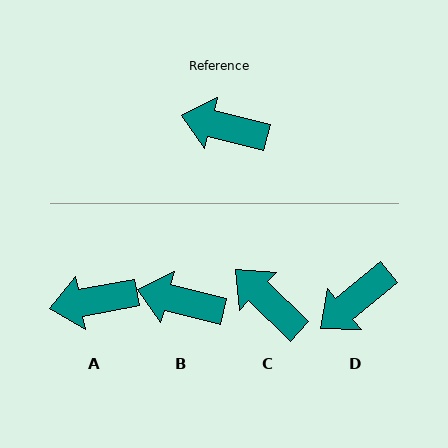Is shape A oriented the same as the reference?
No, it is off by about 25 degrees.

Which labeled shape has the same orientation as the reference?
B.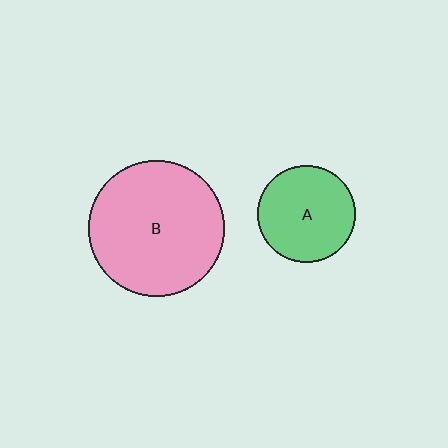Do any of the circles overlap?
No, none of the circles overlap.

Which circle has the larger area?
Circle B (pink).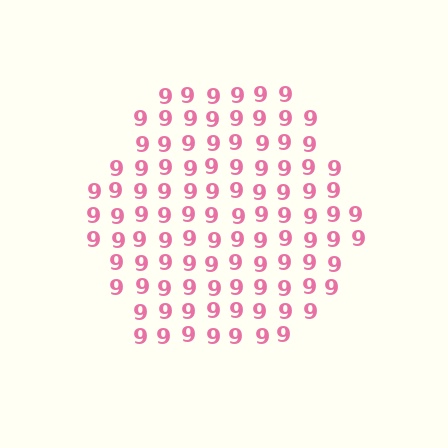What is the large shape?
The large shape is a hexagon.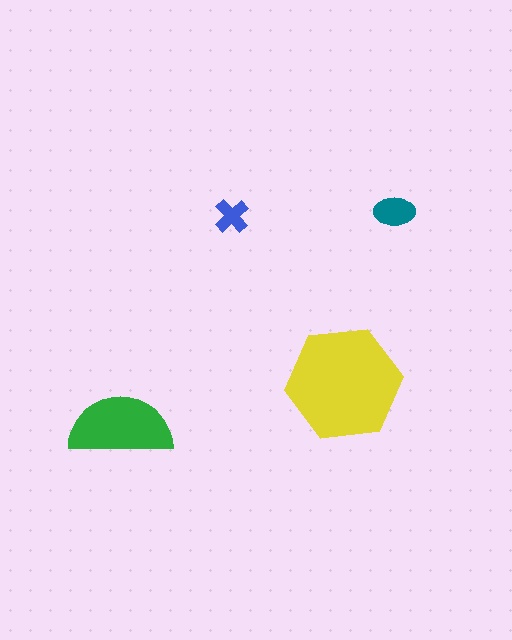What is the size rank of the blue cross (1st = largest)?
4th.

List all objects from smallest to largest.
The blue cross, the teal ellipse, the green semicircle, the yellow hexagon.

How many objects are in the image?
There are 4 objects in the image.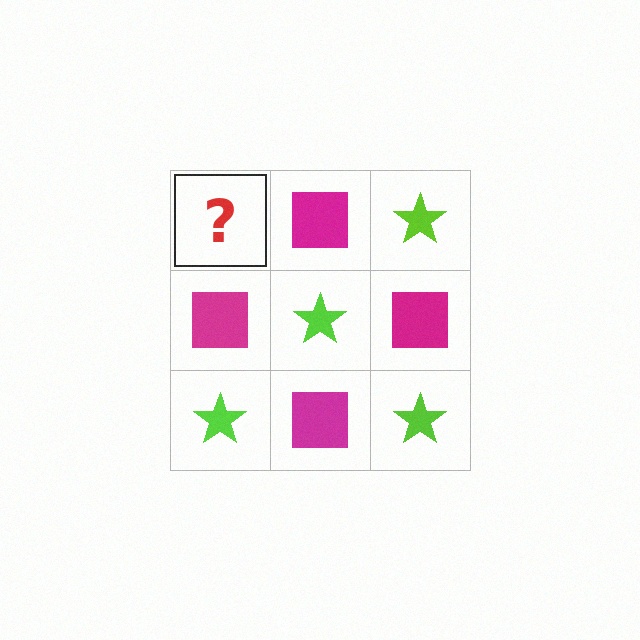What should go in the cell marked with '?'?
The missing cell should contain a lime star.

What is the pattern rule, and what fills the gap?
The rule is that it alternates lime star and magenta square in a checkerboard pattern. The gap should be filled with a lime star.